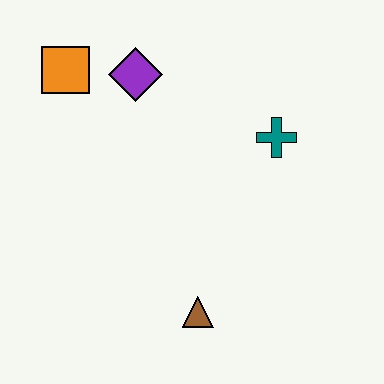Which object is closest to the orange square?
The purple diamond is closest to the orange square.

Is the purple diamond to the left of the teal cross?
Yes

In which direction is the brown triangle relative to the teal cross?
The brown triangle is below the teal cross.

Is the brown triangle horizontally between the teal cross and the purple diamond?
Yes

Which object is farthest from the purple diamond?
The brown triangle is farthest from the purple diamond.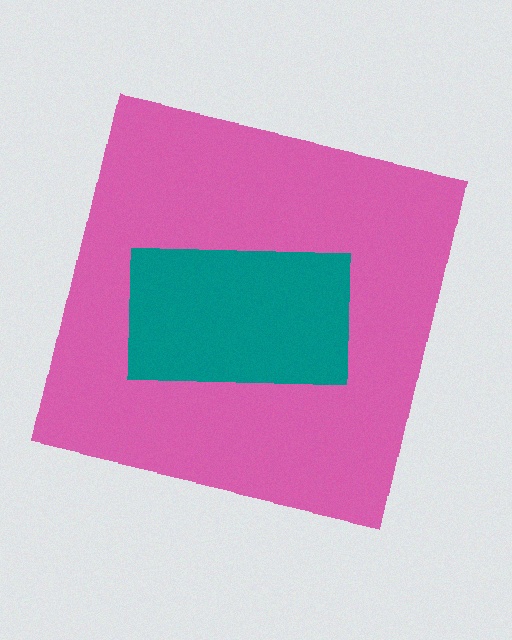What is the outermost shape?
The pink square.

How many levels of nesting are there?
2.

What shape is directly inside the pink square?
The teal rectangle.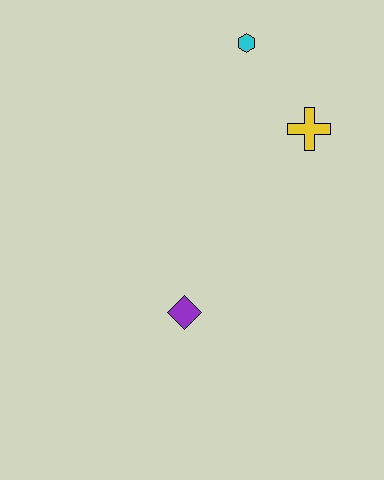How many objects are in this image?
There are 3 objects.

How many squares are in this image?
There are no squares.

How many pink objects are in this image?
There are no pink objects.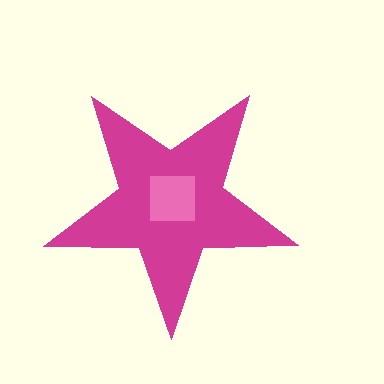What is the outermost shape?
The magenta star.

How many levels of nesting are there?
2.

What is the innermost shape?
The pink square.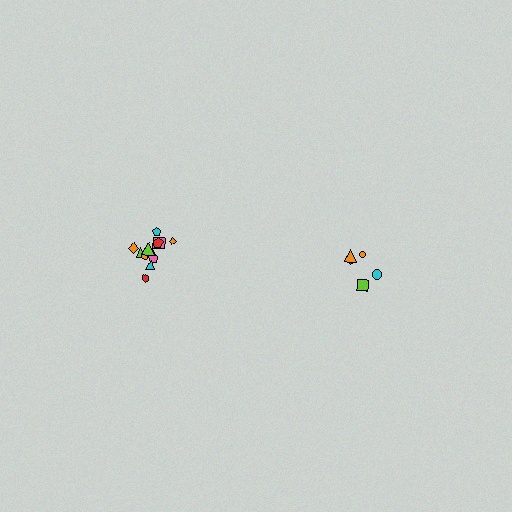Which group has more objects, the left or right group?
The left group.